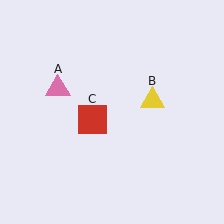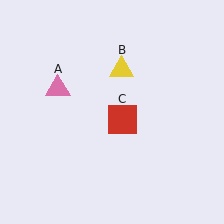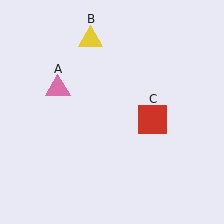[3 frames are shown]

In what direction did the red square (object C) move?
The red square (object C) moved right.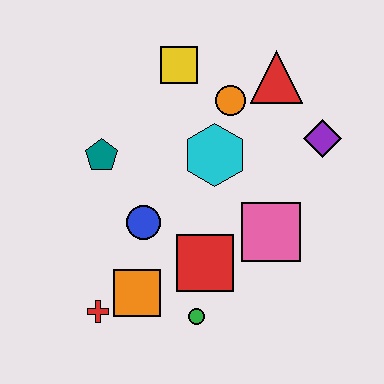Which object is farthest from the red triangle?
The red cross is farthest from the red triangle.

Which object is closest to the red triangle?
The orange circle is closest to the red triangle.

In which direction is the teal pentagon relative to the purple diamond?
The teal pentagon is to the left of the purple diamond.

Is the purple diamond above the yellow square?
No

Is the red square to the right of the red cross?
Yes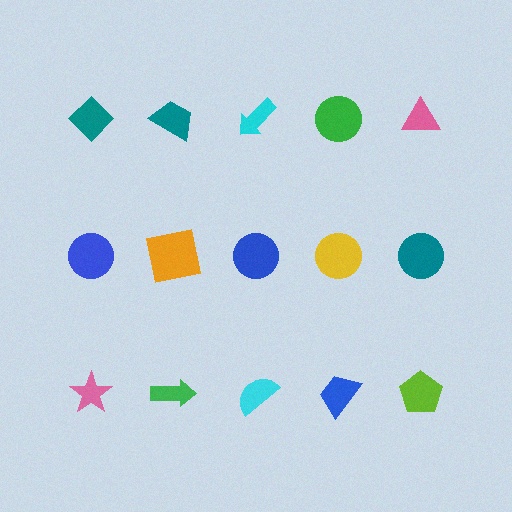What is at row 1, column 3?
A cyan arrow.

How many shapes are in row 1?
5 shapes.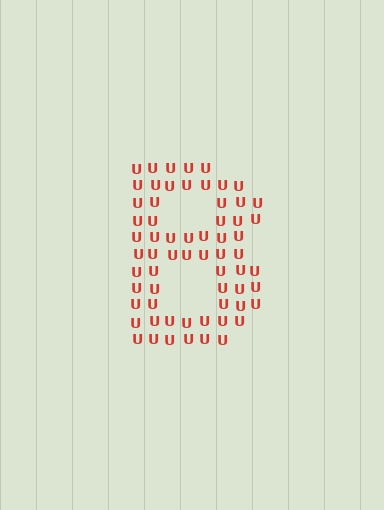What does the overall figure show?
The overall figure shows the letter B.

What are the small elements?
The small elements are letter U's.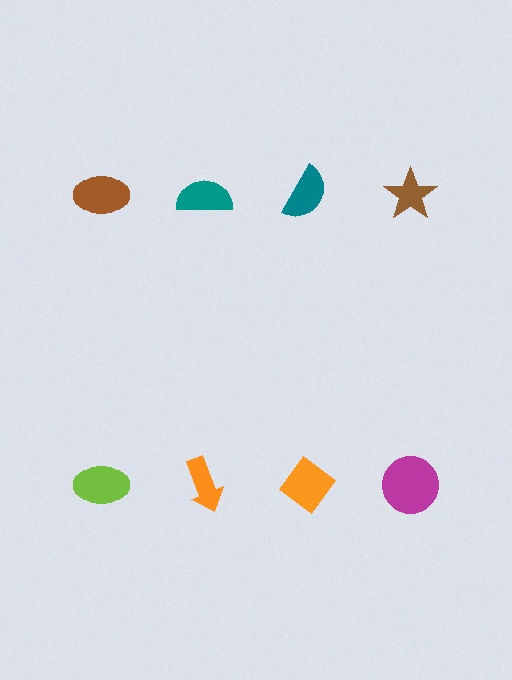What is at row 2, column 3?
An orange diamond.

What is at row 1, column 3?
A teal semicircle.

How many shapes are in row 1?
4 shapes.